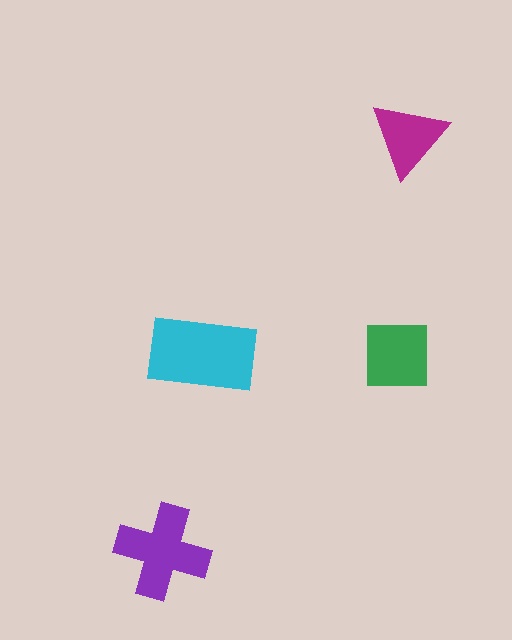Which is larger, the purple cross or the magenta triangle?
The purple cross.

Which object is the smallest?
The magenta triangle.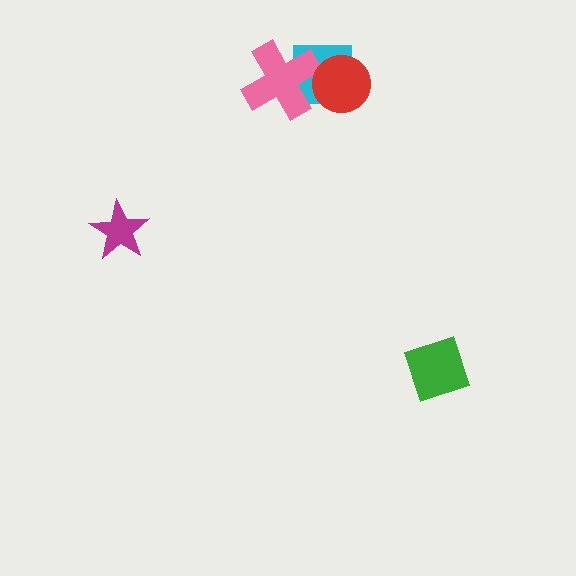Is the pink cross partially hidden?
Yes, it is partially covered by another shape.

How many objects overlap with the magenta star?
0 objects overlap with the magenta star.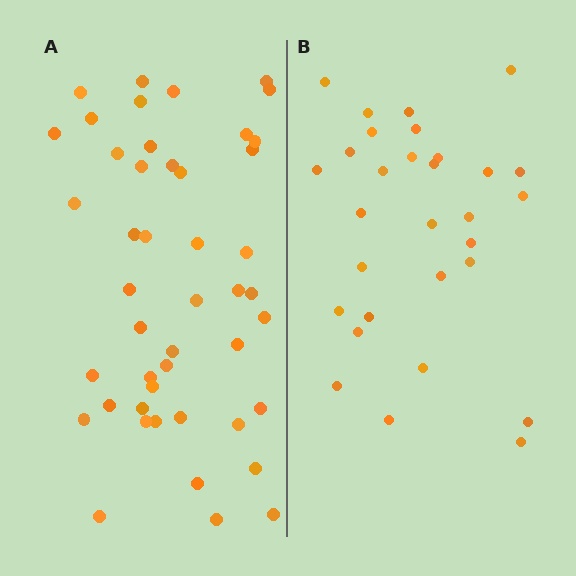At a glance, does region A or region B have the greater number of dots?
Region A (the left region) has more dots.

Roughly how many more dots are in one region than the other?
Region A has approximately 15 more dots than region B.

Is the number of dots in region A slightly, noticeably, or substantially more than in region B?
Region A has substantially more. The ratio is roughly 1.5 to 1.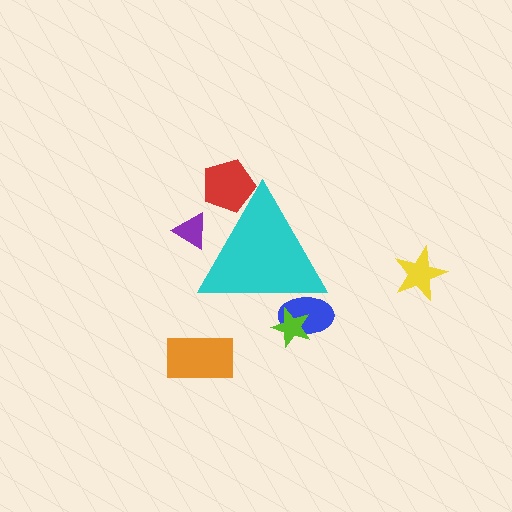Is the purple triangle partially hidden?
Yes, the purple triangle is partially hidden behind the cyan triangle.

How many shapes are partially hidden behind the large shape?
4 shapes are partially hidden.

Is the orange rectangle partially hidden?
No, the orange rectangle is fully visible.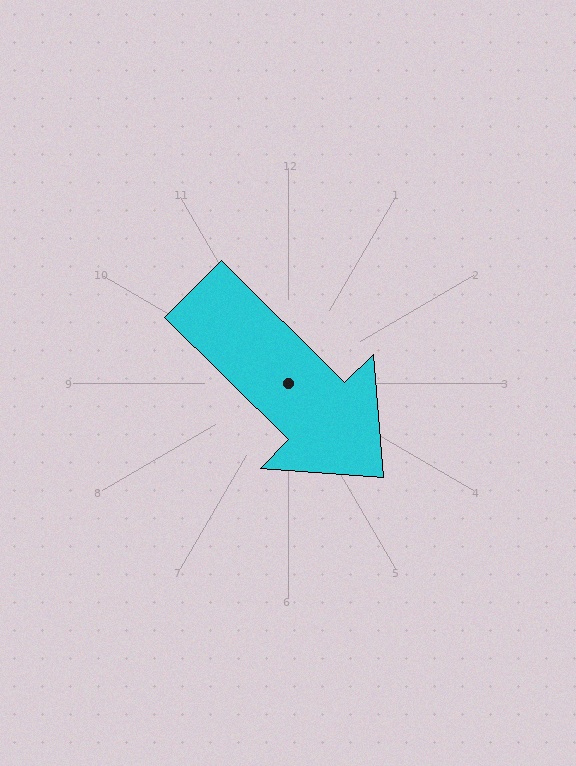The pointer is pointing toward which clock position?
Roughly 4 o'clock.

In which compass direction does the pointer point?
Southeast.